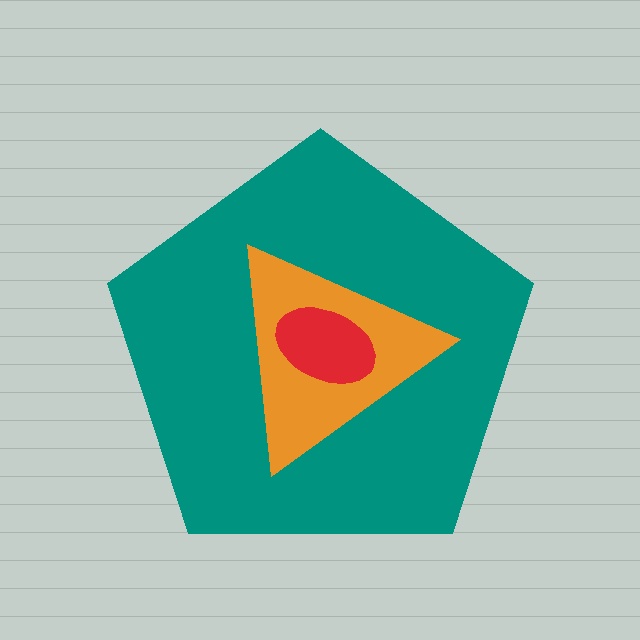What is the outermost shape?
The teal pentagon.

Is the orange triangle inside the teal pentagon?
Yes.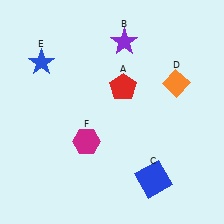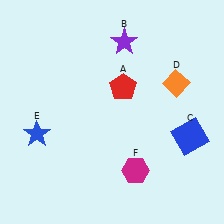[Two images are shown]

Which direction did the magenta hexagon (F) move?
The magenta hexagon (F) moved right.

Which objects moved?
The objects that moved are: the blue square (C), the blue star (E), the magenta hexagon (F).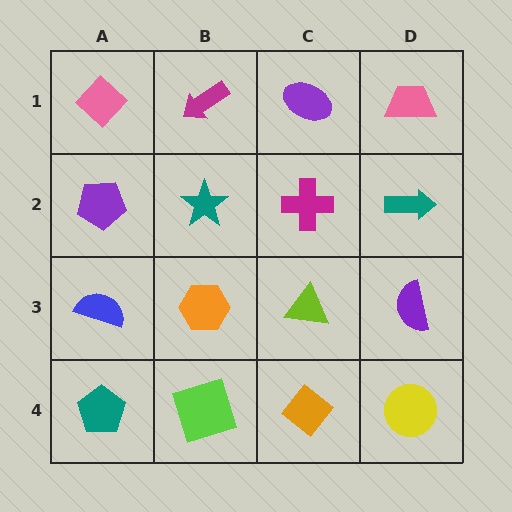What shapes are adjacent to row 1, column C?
A magenta cross (row 2, column C), a magenta arrow (row 1, column B), a pink trapezoid (row 1, column D).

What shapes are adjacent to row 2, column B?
A magenta arrow (row 1, column B), an orange hexagon (row 3, column B), a purple pentagon (row 2, column A), a magenta cross (row 2, column C).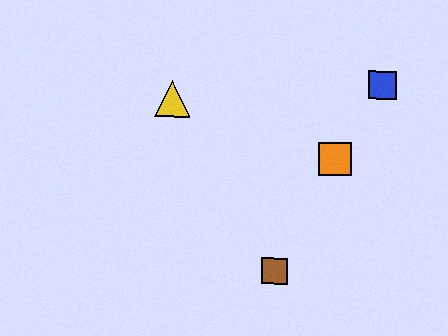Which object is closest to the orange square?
The blue square is closest to the orange square.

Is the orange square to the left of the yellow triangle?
No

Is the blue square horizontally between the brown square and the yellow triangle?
No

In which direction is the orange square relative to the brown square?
The orange square is above the brown square.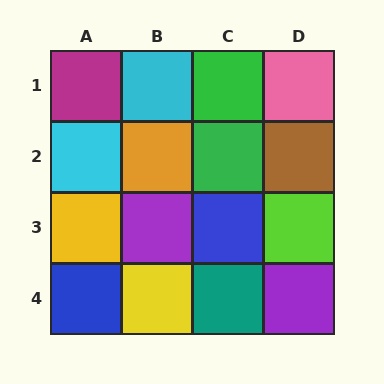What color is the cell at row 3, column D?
Lime.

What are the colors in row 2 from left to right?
Cyan, orange, green, brown.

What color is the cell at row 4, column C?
Teal.